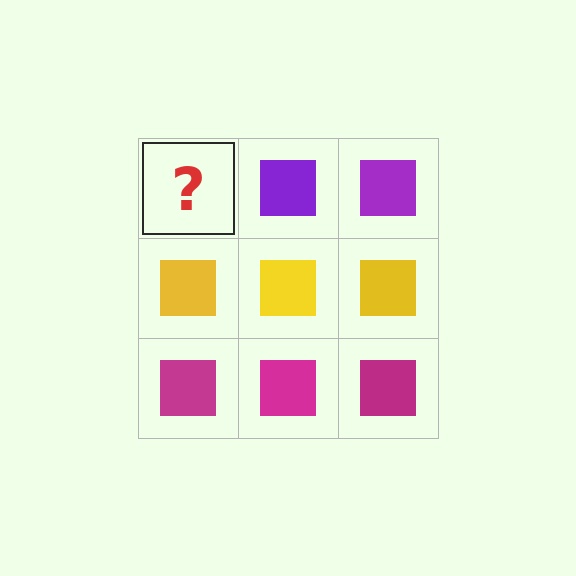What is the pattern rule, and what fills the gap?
The rule is that each row has a consistent color. The gap should be filled with a purple square.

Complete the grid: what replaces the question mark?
The question mark should be replaced with a purple square.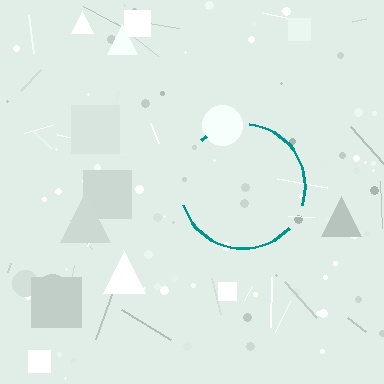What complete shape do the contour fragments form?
The contour fragments form a circle.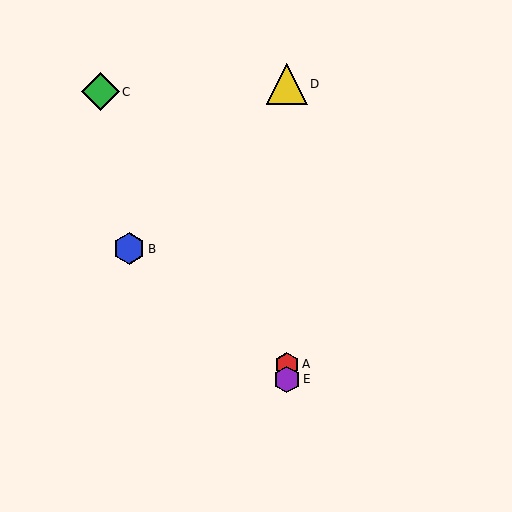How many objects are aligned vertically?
3 objects (A, D, E) are aligned vertically.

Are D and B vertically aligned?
No, D is at x≈287 and B is at x≈129.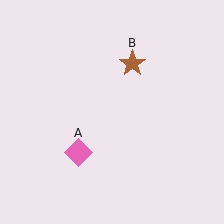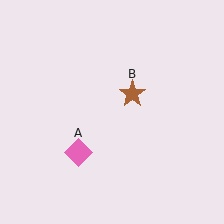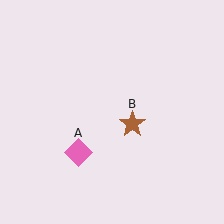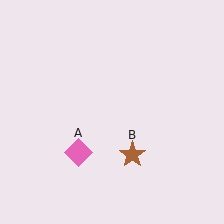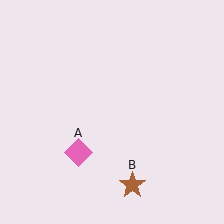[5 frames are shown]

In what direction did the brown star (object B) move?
The brown star (object B) moved down.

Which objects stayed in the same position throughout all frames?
Pink diamond (object A) remained stationary.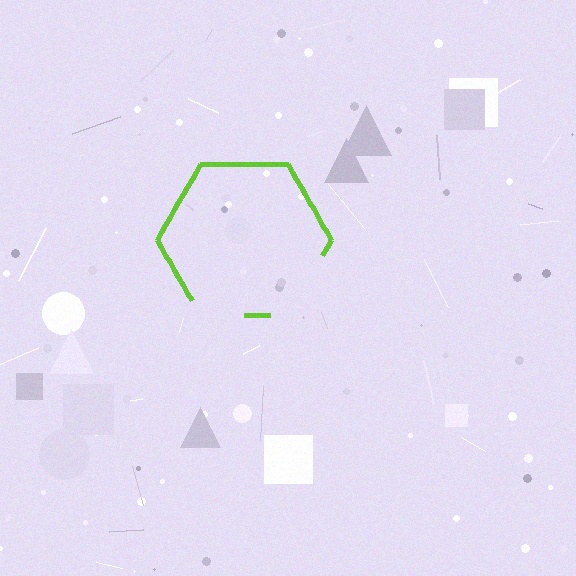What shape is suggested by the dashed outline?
The dashed outline suggests a hexagon.